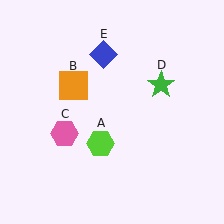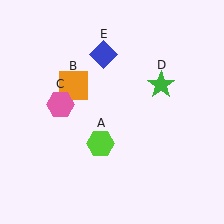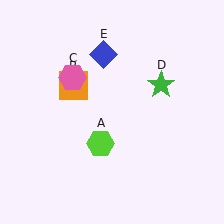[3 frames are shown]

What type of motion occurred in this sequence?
The pink hexagon (object C) rotated clockwise around the center of the scene.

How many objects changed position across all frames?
1 object changed position: pink hexagon (object C).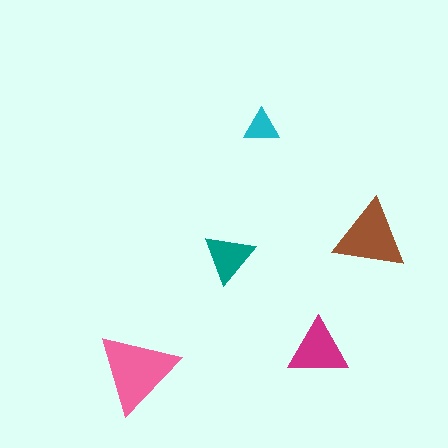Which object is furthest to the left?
The pink triangle is leftmost.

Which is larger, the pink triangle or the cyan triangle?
The pink one.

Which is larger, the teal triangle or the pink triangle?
The pink one.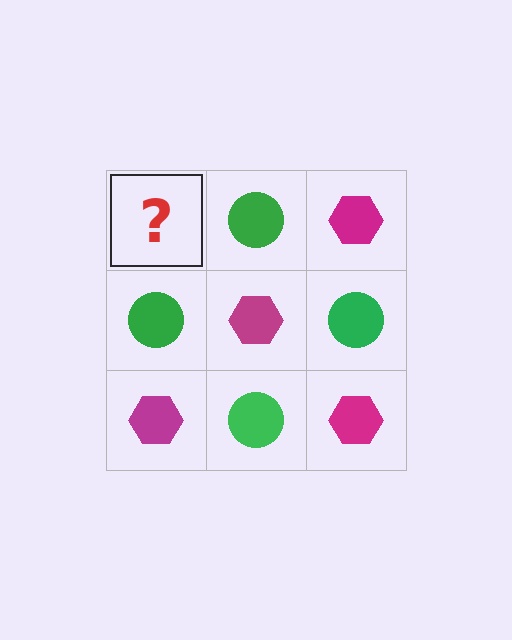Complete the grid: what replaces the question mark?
The question mark should be replaced with a magenta hexagon.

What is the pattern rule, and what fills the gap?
The rule is that it alternates magenta hexagon and green circle in a checkerboard pattern. The gap should be filled with a magenta hexagon.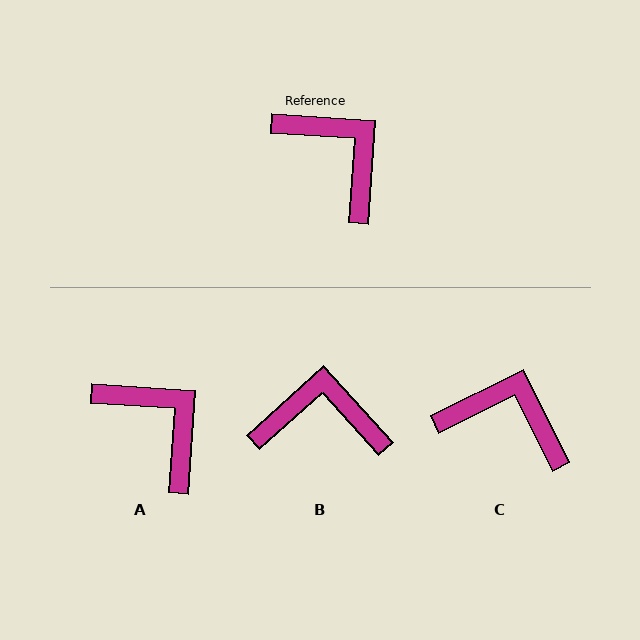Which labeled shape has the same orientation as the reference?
A.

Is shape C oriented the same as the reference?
No, it is off by about 30 degrees.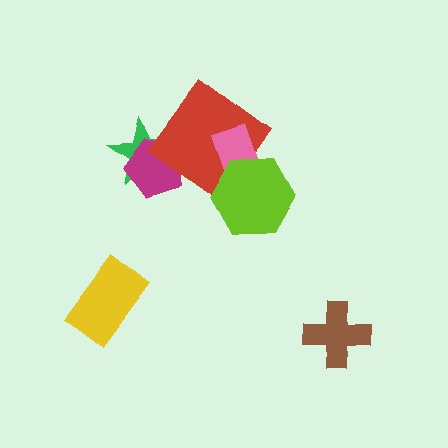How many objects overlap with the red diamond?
4 objects overlap with the red diamond.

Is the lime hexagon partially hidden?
No, no other shape covers it.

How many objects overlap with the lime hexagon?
2 objects overlap with the lime hexagon.